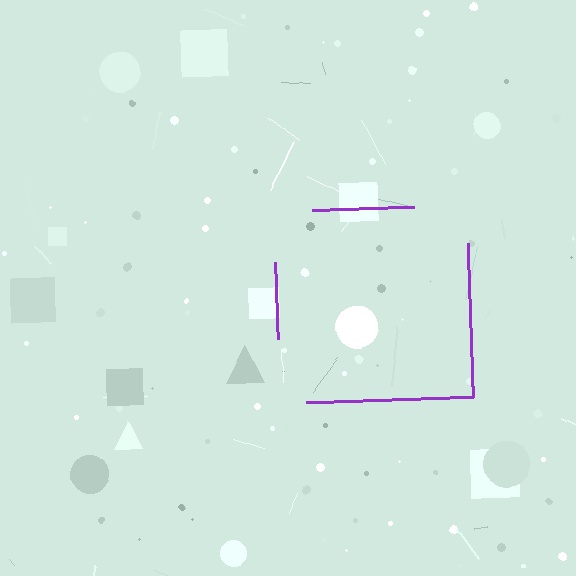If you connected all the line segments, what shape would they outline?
They would outline a square.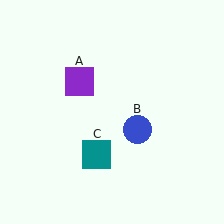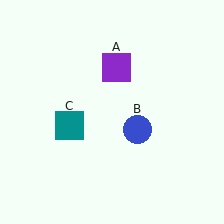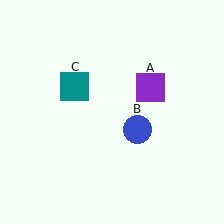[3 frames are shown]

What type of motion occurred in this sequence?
The purple square (object A), teal square (object C) rotated clockwise around the center of the scene.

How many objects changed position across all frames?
2 objects changed position: purple square (object A), teal square (object C).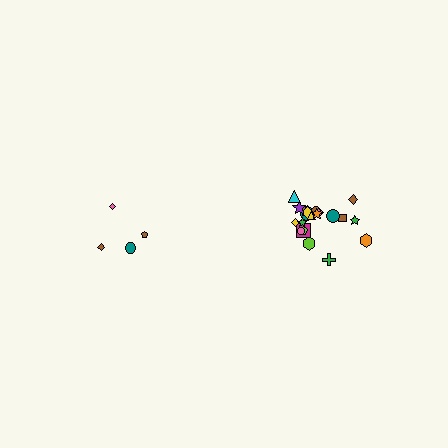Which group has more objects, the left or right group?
The right group.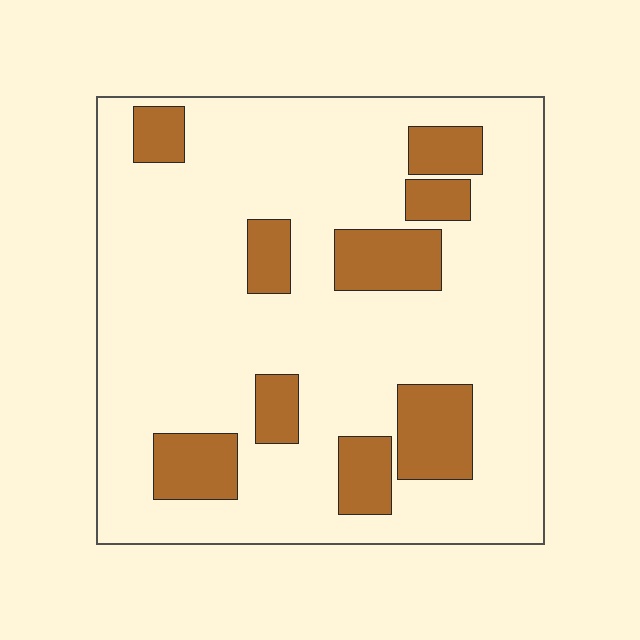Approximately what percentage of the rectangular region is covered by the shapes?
Approximately 20%.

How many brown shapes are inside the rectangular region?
9.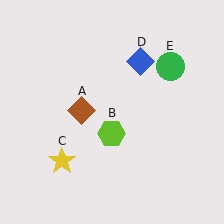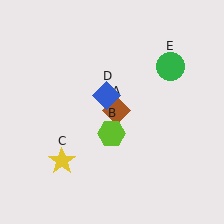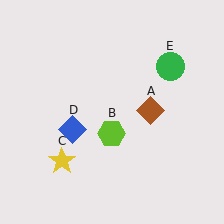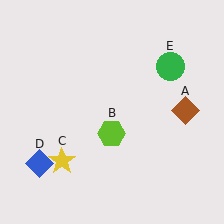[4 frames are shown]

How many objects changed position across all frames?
2 objects changed position: brown diamond (object A), blue diamond (object D).